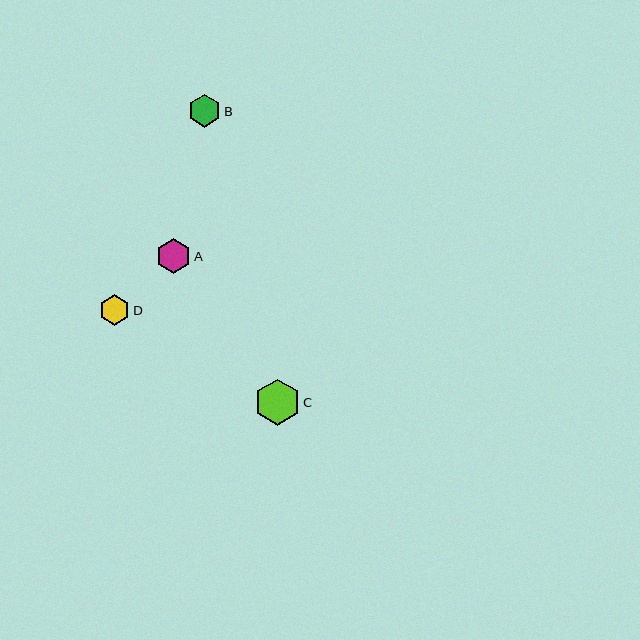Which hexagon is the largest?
Hexagon C is the largest with a size of approximately 46 pixels.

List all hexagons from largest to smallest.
From largest to smallest: C, A, B, D.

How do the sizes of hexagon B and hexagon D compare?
Hexagon B and hexagon D are approximately the same size.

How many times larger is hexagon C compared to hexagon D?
Hexagon C is approximately 1.5 times the size of hexagon D.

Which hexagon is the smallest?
Hexagon D is the smallest with a size of approximately 31 pixels.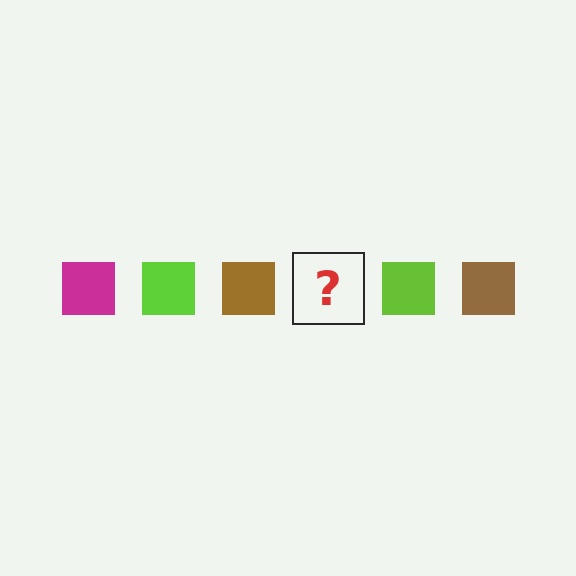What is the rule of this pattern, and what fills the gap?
The rule is that the pattern cycles through magenta, lime, brown squares. The gap should be filled with a magenta square.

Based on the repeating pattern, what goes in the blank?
The blank should be a magenta square.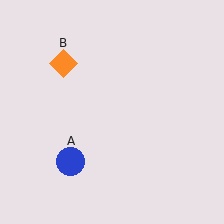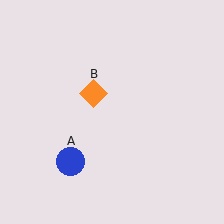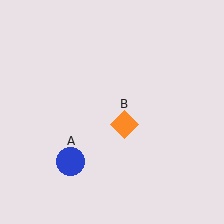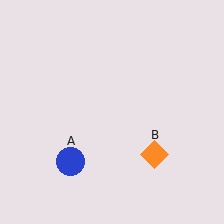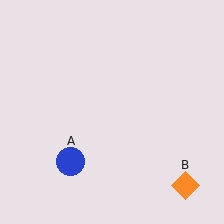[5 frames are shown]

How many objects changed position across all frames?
1 object changed position: orange diamond (object B).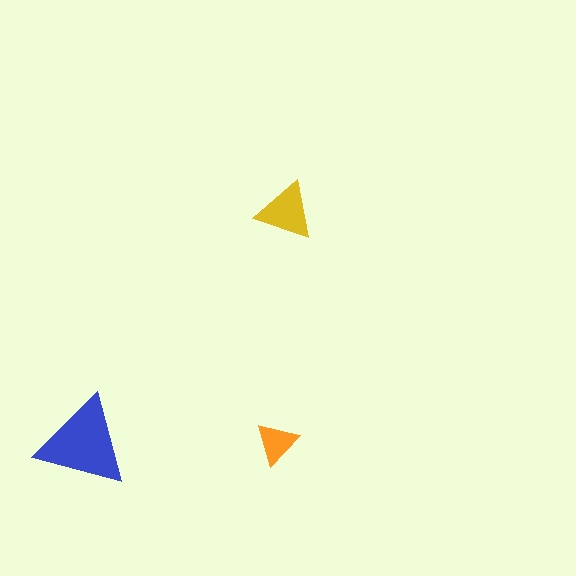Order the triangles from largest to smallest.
the blue one, the yellow one, the orange one.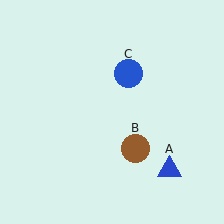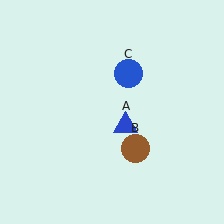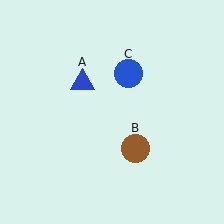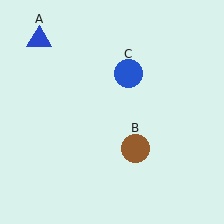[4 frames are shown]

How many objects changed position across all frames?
1 object changed position: blue triangle (object A).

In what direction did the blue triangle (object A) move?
The blue triangle (object A) moved up and to the left.